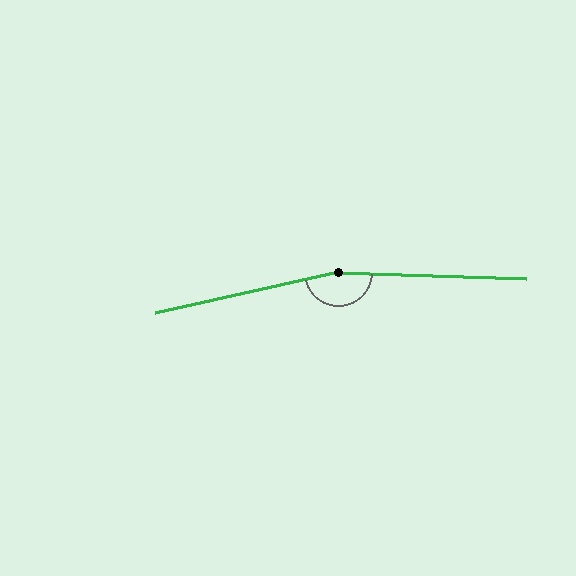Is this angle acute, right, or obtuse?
It is obtuse.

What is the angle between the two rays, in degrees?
Approximately 165 degrees.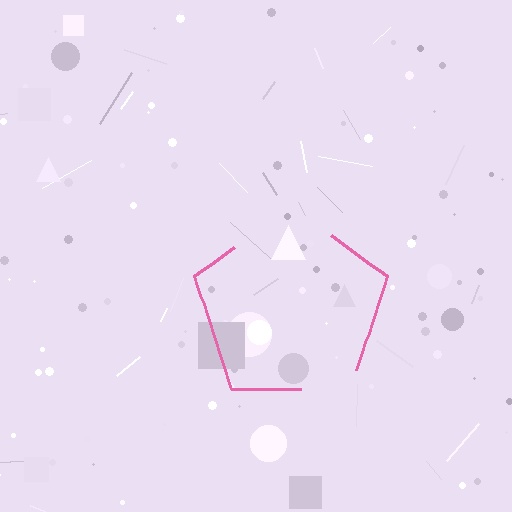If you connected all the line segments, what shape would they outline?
They would outline a pentagon.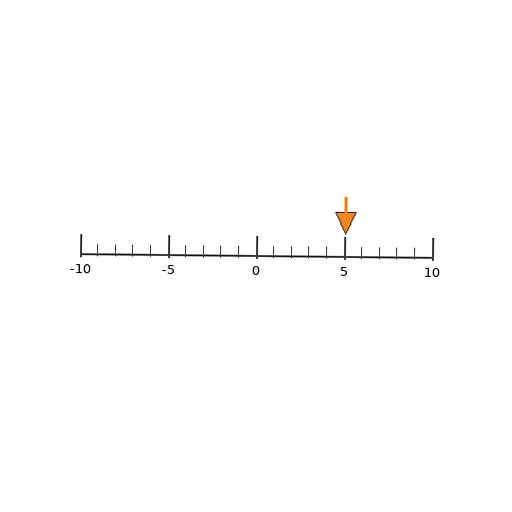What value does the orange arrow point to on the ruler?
The orange arrow points to approximately 5.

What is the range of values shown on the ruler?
The ruler shows values from -10 to 10.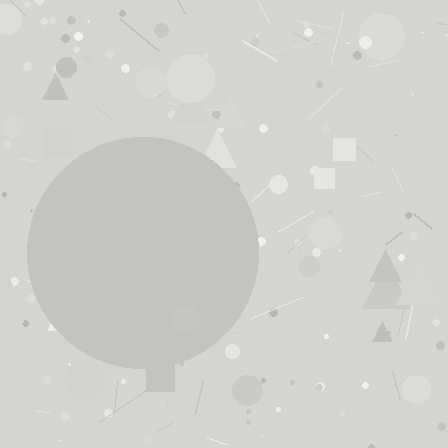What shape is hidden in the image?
A circle is hidden in the image.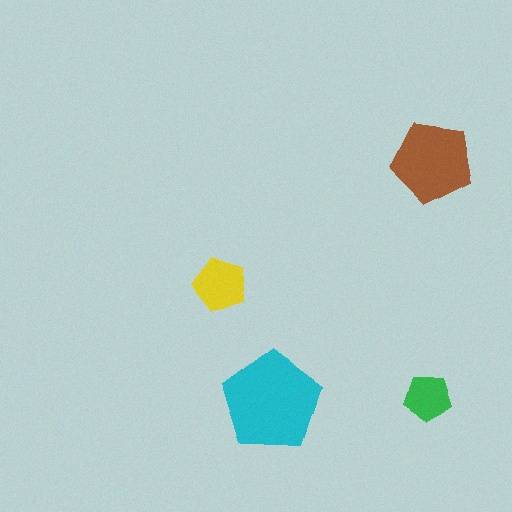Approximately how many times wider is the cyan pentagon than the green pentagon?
About 2 times wider.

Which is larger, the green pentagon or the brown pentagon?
The brown one.